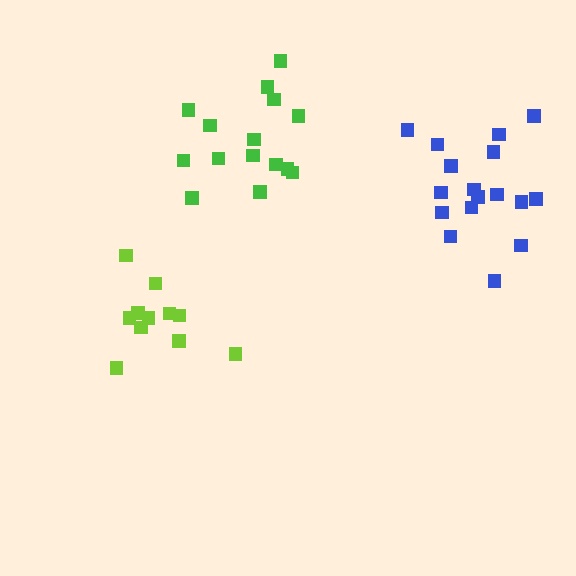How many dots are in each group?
Group 1: 15 dots, Group 2: 17 dots, Group 3: 11 dots (43 total).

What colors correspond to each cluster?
The clusters are colored: green, blue, lime.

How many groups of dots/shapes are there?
There are 3 groups.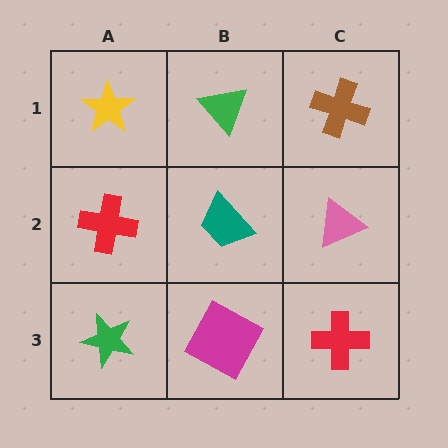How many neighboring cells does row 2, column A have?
3.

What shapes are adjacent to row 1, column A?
A red cross (row 2, column A), a green triangle (row 1, column B).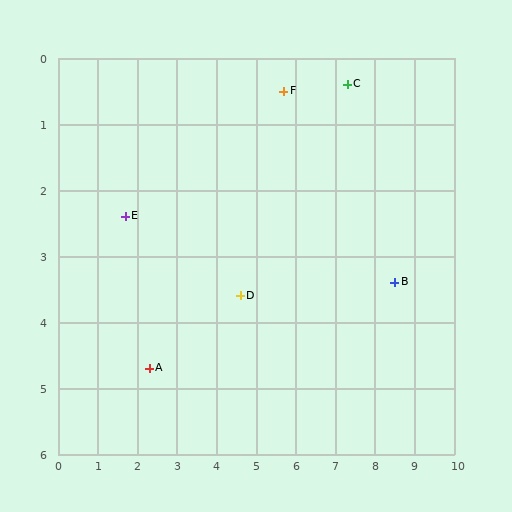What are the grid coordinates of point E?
Point E is at approximately (1.7, 2.4).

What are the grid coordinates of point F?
Point F is at approximately (5.7, 0.5).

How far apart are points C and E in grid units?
Points C and E are about 5.9 grid units apart.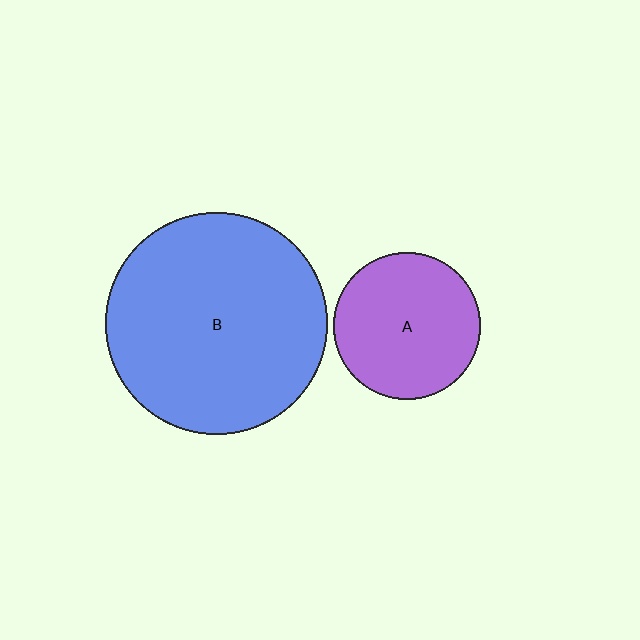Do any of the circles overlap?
No, none of the circles overlap.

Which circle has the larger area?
Circle B (blue).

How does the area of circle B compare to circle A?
Approximately 2.3 times.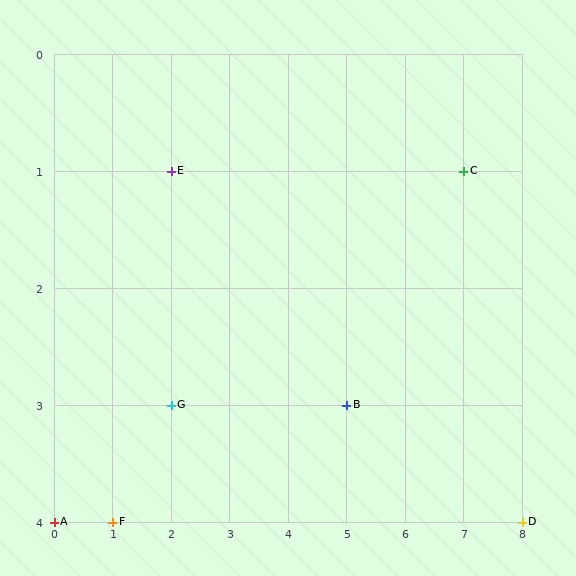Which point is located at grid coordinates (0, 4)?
Point A is at (0, 4).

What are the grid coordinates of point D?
Point D is at grid coordinates (8, 4).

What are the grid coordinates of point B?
Point B is at grid coordinates (5, 3).